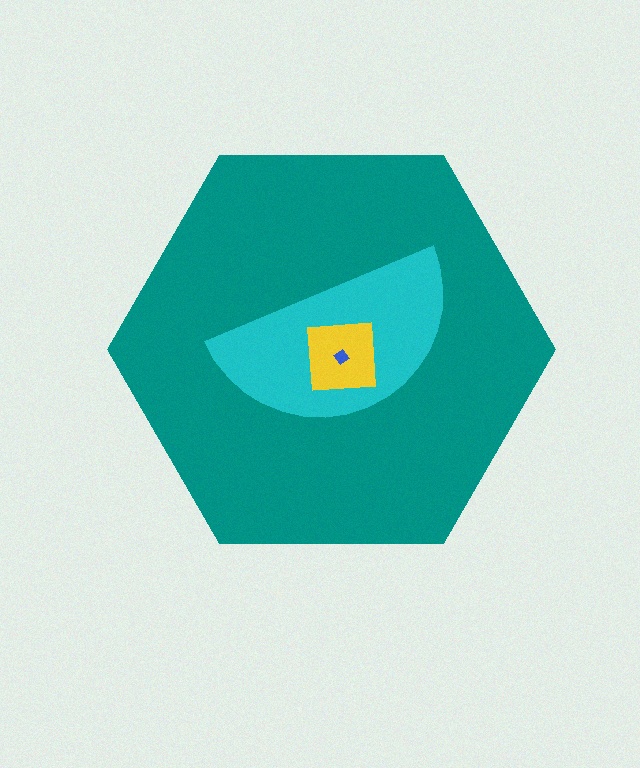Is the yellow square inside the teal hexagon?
Yes.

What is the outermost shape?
The teal hexagon.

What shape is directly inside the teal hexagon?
The cyan semicircle.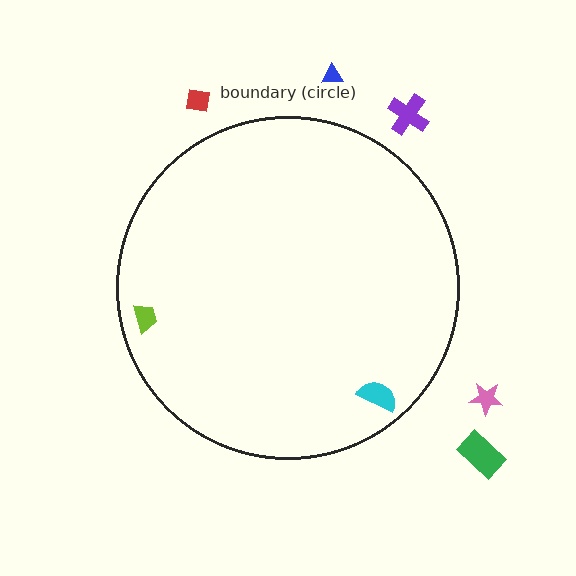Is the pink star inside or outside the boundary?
Outside.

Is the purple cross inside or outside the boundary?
Outside.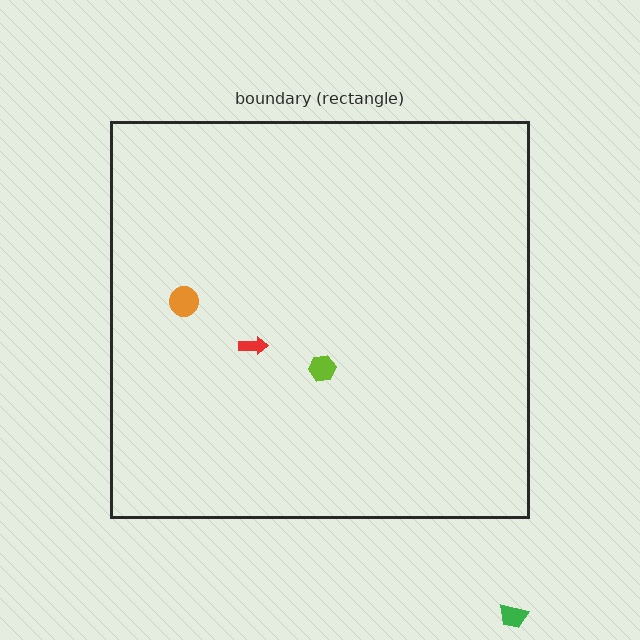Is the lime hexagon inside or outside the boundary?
Inside.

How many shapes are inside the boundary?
3 inside, 1 outside.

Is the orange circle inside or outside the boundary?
Inside.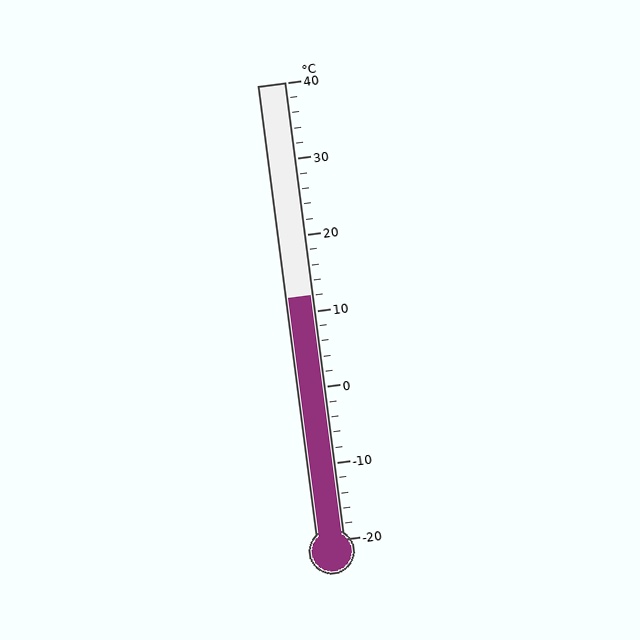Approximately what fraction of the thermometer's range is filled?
The thermometer is filled to approximately 55% of its range.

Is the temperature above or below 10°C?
The temperature is above 10°C.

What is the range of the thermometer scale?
The thermometer scale ranges from -20°C to 40°C.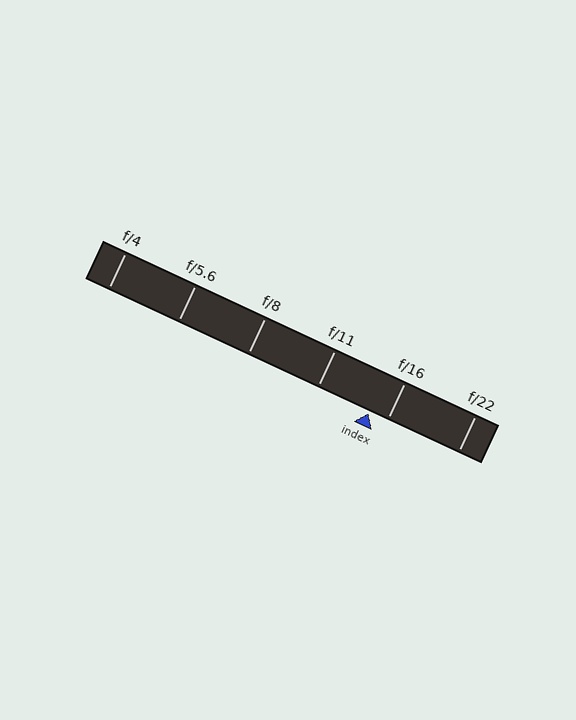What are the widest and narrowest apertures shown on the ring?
The widest aperture shown is f/4 and the narrowest is f/22.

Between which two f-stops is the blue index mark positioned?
The index mark is between f/11 and f/16.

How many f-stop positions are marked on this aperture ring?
There are 6 f-stop positions marked.